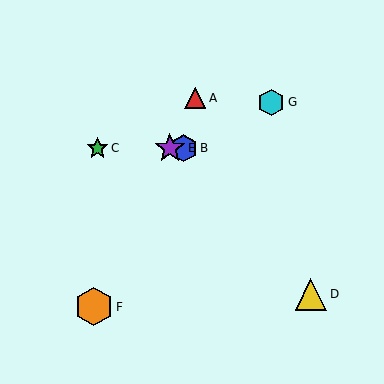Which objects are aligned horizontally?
Objects B, C, E are aligned horizontally.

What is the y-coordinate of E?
Object E is at y≈148.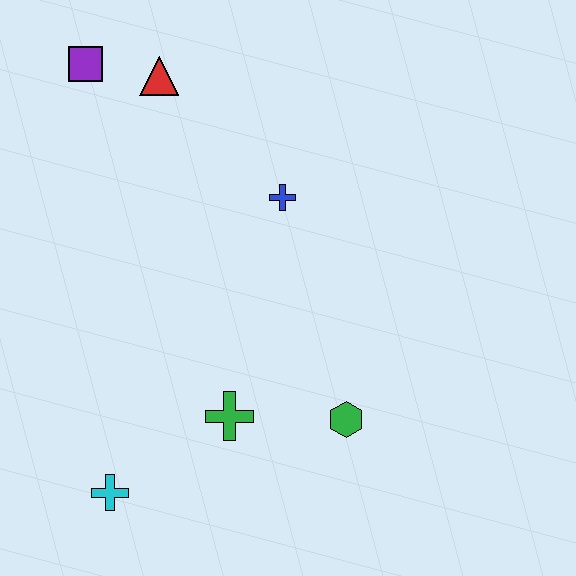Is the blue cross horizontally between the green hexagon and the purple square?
Yes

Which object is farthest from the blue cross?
The cyan cross is farthest from the blue cross.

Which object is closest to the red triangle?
The purple square is closest to the red triangle.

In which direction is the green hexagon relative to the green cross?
The green hexagon is to the right of the green cross.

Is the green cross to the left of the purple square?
No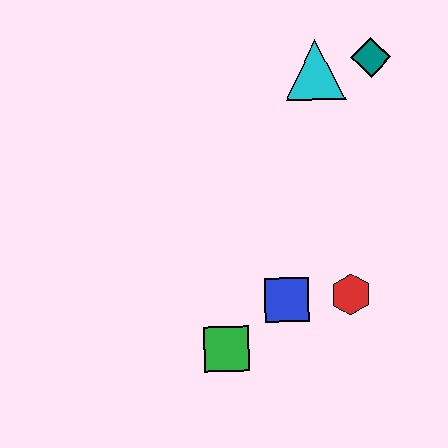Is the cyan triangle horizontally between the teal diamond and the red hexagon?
No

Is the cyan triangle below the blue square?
No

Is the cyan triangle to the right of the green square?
Yes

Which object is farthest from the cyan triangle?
The green square is farthest from the cyan triangle.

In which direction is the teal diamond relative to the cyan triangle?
The teal diamond is to the right of the cyan triangle.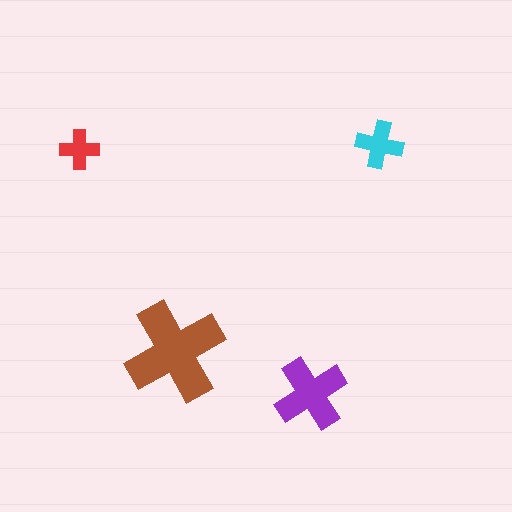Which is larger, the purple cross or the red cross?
The purple one.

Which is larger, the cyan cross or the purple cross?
The purple one.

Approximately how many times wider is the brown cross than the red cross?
About 2.5 times wider.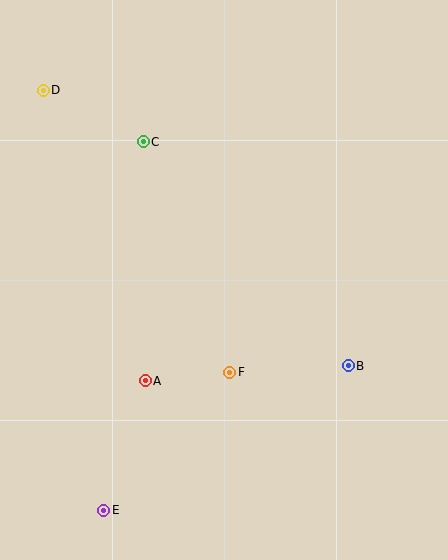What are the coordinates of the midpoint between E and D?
The midpoint between E and D is at (73, 300).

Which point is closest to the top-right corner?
Point C is closest to the top-right corner.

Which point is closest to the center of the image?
Point F at (229, 372) is closest to the center.